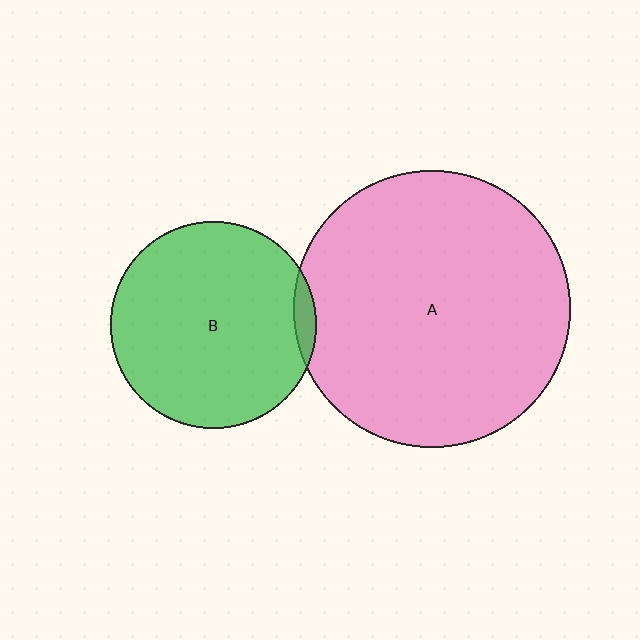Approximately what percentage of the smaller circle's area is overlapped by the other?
Approximately 5%.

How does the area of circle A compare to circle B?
Approximately 1.8 times.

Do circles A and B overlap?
Yes.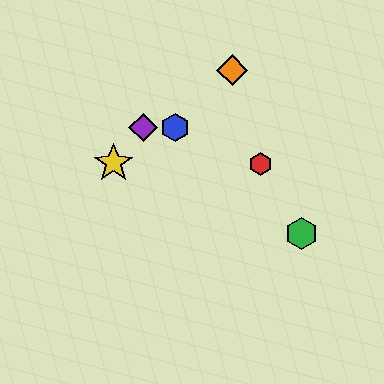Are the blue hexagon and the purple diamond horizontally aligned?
Yes, both are at y≈127.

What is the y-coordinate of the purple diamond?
The purple diamond is at y≈127.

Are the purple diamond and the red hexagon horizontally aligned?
No, the purple diamond is at y≈127 and the red hexagon is at y≈164.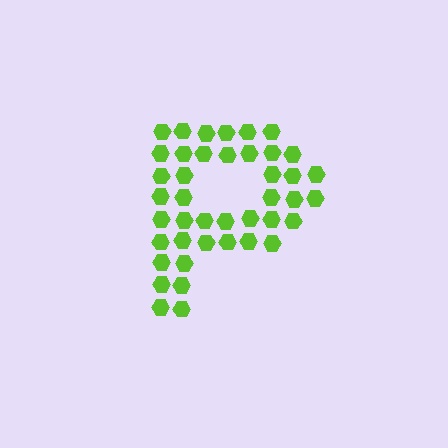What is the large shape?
The large shape is the letter P.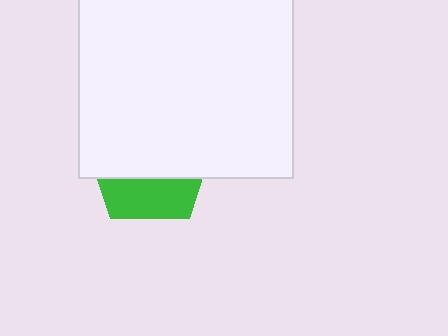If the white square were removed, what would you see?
You would see the complete green pentagon.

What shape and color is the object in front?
The object in front is a white square.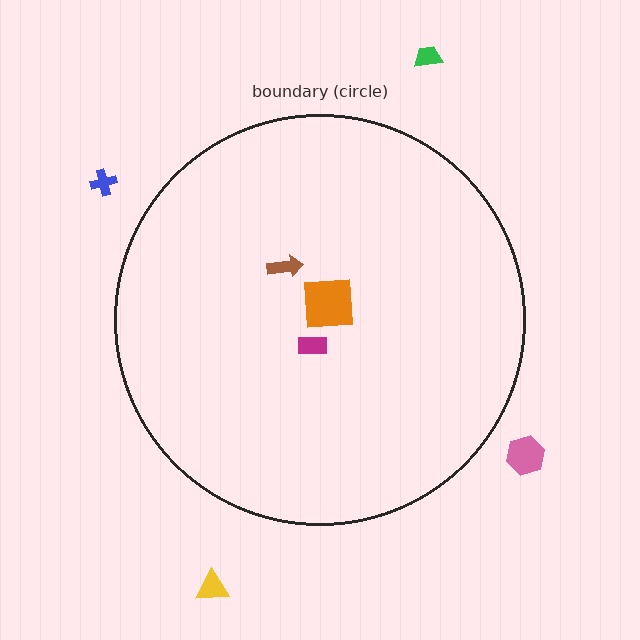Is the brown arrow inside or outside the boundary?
Inside.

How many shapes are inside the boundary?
3 inside, 4 outside.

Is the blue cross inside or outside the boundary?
Outside.